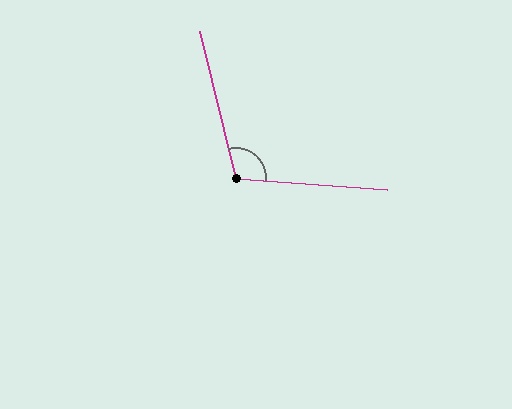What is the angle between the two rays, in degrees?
Approximately 108 degrees.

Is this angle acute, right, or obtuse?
It is obtuse.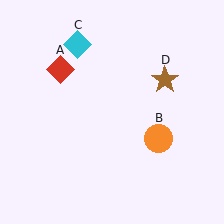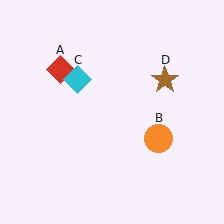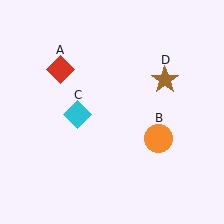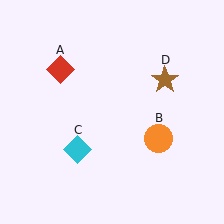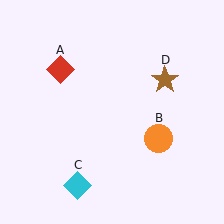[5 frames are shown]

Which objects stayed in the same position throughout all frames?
Red diamond (object A) and orange circle (object B) and brown star (object D) remained stationary.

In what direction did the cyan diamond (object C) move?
The cyan diamond (object C) moved down.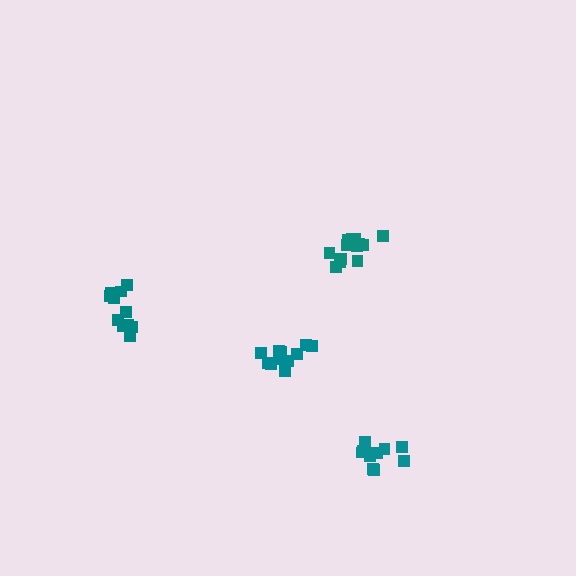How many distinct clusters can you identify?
There are 4 distinct clusters.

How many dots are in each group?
Group 1: 11 dots, Group 2: 14 dots, Group 3: 11 dots, Group 4: 11 dots (47 total).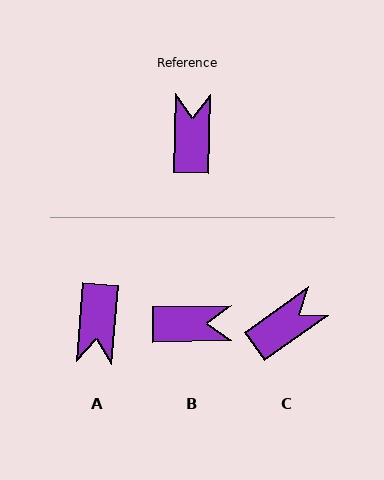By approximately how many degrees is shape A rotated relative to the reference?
Approximately 177 degrees counter-clockwise.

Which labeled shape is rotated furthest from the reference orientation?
A, about 177 degrees away.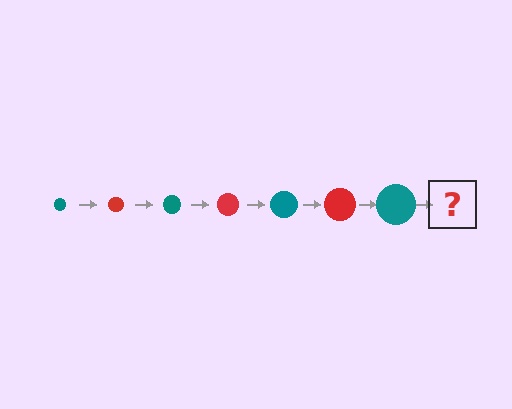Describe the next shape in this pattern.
It should be a red circle, larger than the previous one.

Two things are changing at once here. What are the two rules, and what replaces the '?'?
The two rules are that the circle grows larger each step and the color cycles through teal and red. The '?' should be a red circle, larger than the previous one.